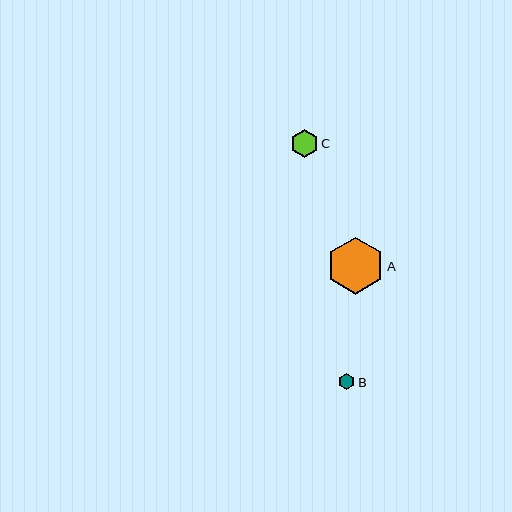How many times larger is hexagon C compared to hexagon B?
Hexagon C is approximately 1.7 times the size of hexagon B.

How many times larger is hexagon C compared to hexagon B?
Hexagon C is approximately 1.7 times the size of hexagon B.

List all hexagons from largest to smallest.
From largest to smallest: A, C, B.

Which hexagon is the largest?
Hexagon A is the largest with a size of approximately 57 pixels.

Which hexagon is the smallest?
Hexagon B is the smallest with a size of approximately 17 pixels.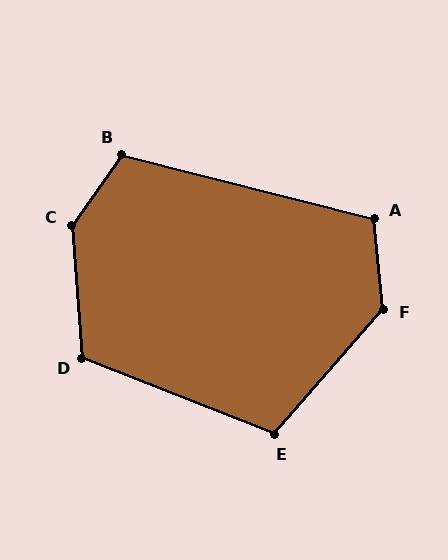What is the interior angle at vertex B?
Approximately 111 degrees (obtuse).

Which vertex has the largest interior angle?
C, at approximately 140 degrees.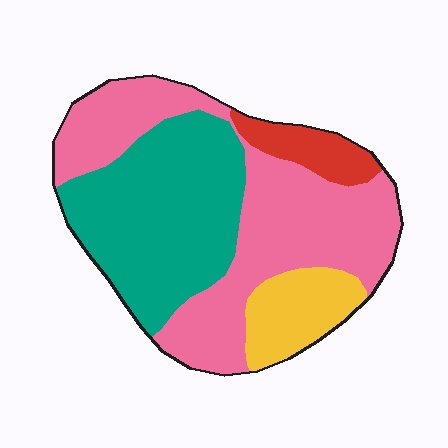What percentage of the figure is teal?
Teal takes up between a quarter and a half of the figure.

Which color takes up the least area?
Red, at roughly 5%.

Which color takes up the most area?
Pink, at roughly 45%.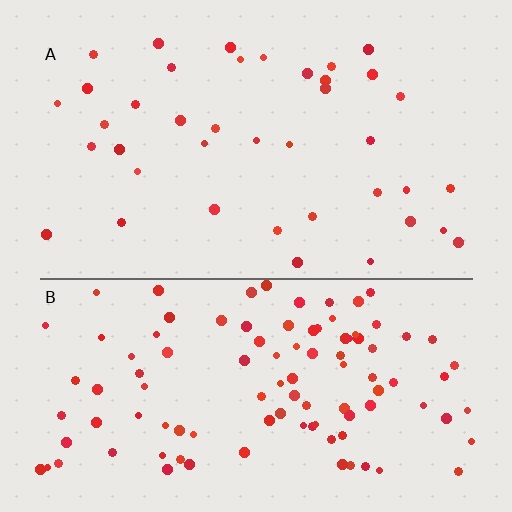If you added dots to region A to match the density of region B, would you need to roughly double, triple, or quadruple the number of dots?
Approximately triple.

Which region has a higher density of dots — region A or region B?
B (the bottom).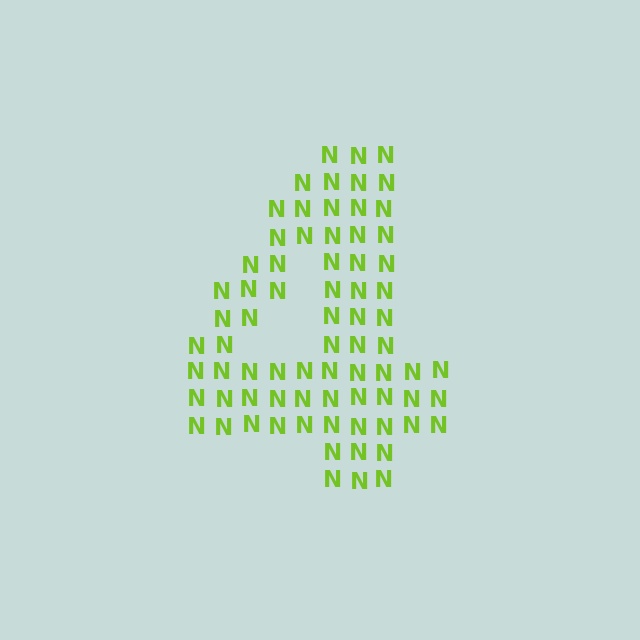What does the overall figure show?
The overall figure shows the digit 4.